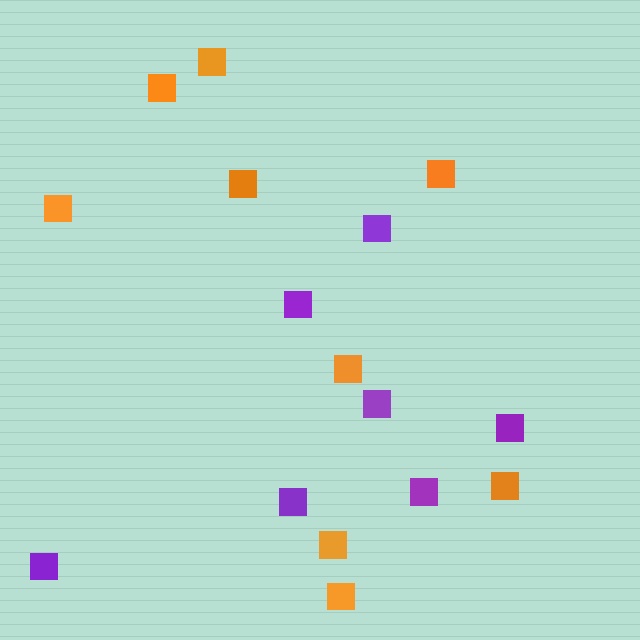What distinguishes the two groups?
There are 2 groups: one group of orange squares (9) and one group of purple squares (7).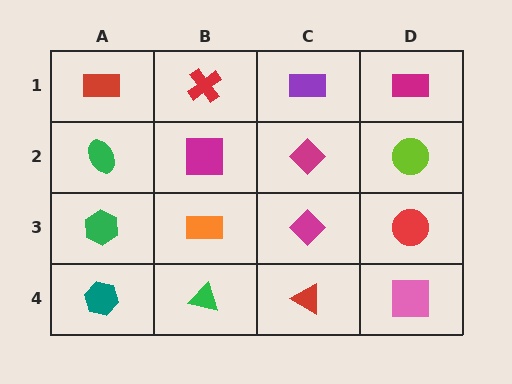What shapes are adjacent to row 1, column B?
A magenta square (row 2, column B), a red rectangle (row 1, column A), a purple rectangle (row 1, column C).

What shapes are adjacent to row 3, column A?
A green ellipse (row 2, column A), a teal hexagon (row 4, column A), an orange rectangle (row 3, column B).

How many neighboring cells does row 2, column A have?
3.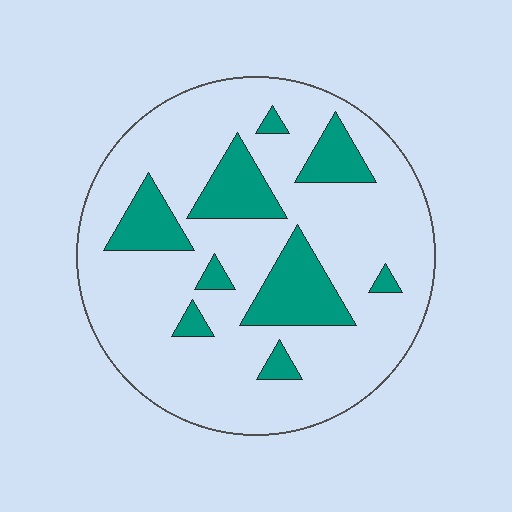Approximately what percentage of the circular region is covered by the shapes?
Approximately 20%.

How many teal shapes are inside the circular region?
9.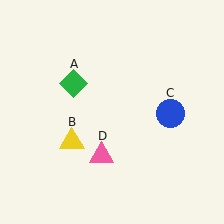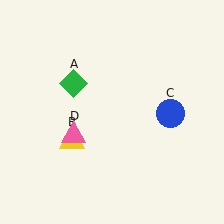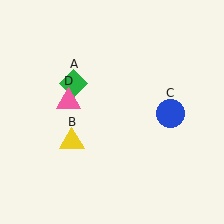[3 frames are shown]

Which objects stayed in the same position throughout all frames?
Green diamond (object A) and yellow triangle (object B) and blue circle (object C) remained stationary.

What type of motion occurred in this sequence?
The pink triangle (object D) rotated clockwise around the center of the scene.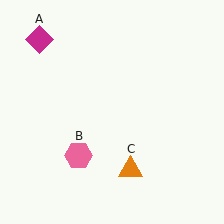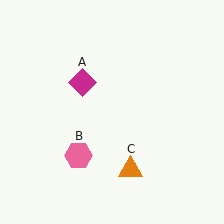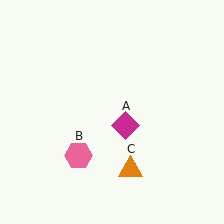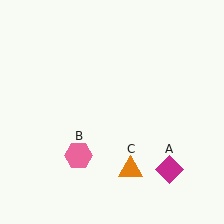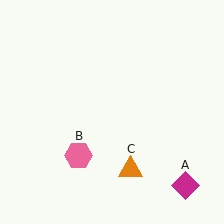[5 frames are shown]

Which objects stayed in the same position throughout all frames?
Pink hexagon (object B) and orange triangle (object C) remained stationary.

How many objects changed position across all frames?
1 object changed position: magenta diamond (object A).